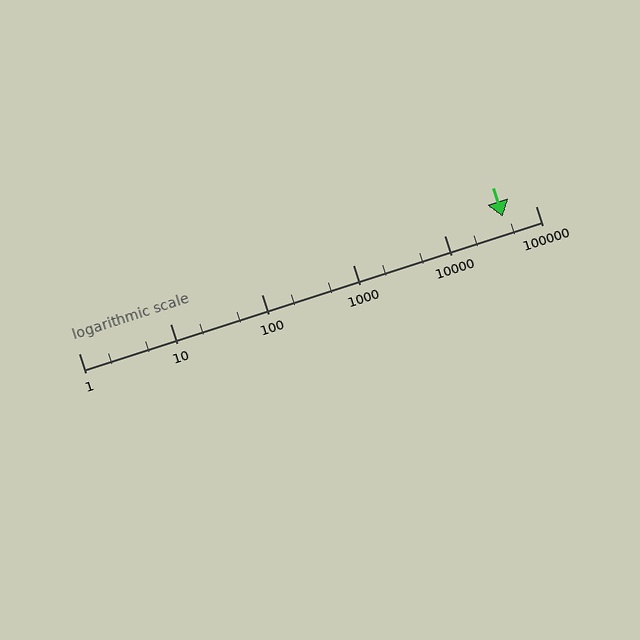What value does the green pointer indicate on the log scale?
The pointer indicates approximately 44000.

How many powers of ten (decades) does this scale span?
The scale spans 5 decades, from 1 to 100000.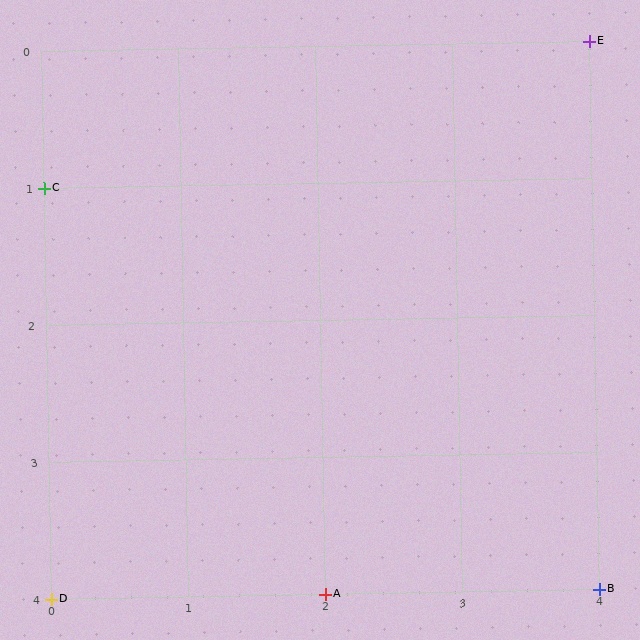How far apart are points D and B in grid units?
Points D and B are 4 columns apart.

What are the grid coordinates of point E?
Point E is at grid coordinates (4, 0).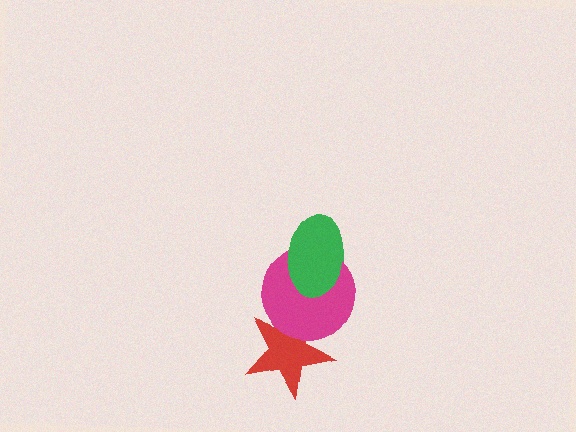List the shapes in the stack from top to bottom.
From top to bottom: the green ellipse, the magenta circle, the red star.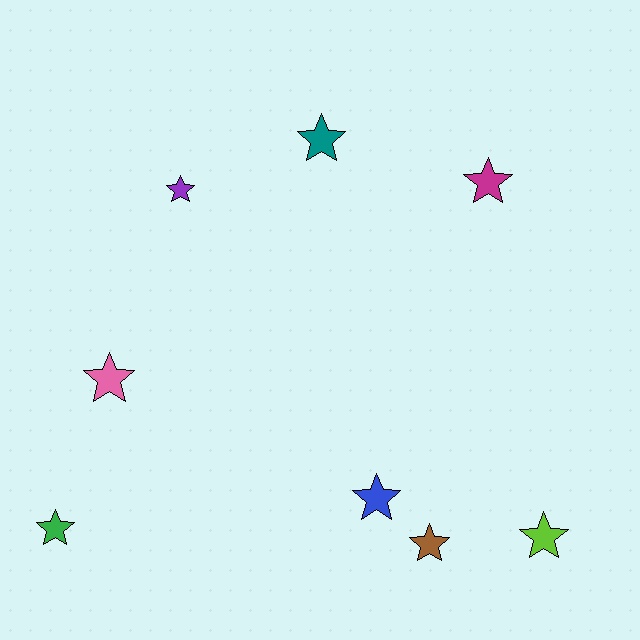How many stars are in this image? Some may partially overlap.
There are 8 stars.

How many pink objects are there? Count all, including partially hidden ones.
There is 1 pink object.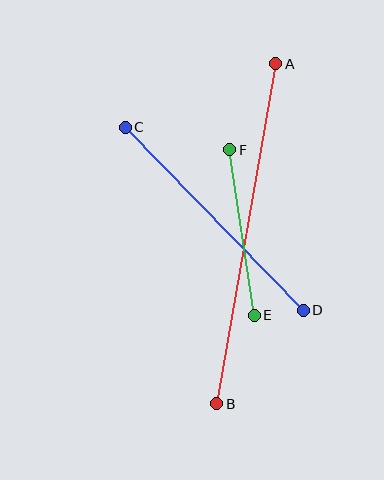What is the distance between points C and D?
The distance is approximately 255 pixels.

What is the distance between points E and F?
The distance is approximately 167 pixels.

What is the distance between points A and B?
The distance is approximately 345 pixels.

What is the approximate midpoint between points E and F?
The midpoint is at approximately (242, 232) pixels.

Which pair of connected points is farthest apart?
Points A and B are farthest apart.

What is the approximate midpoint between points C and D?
The midpoint is at approximately (214, 219) pixels.